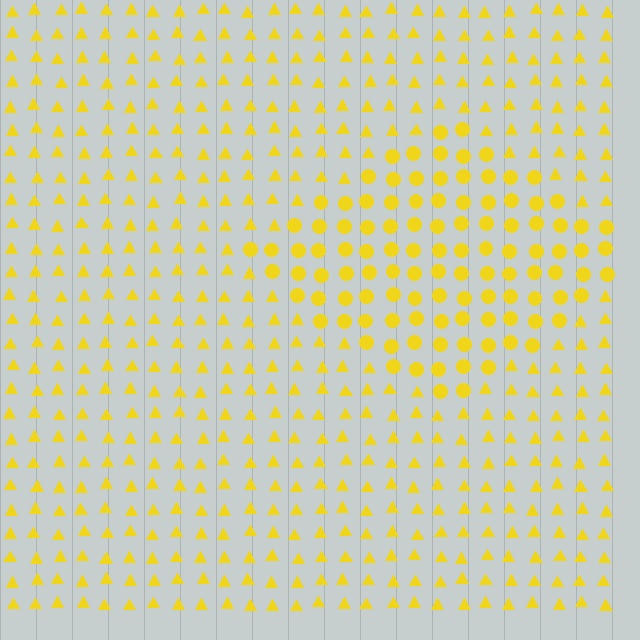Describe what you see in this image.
The image is filled with small yellow elements arranged in a uniform grid. A diamond-shaped region contains circles, while the surrounding area contains triangles. The boundary is defined purely by the change in element shape.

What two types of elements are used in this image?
The image uses circles inside the diamond region and triangles outside it.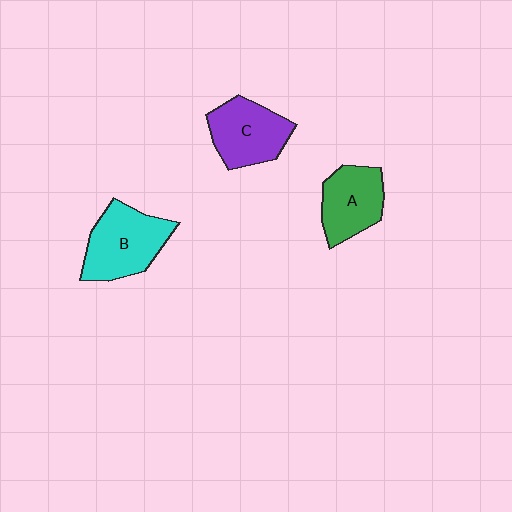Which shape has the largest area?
Shape B (cyan).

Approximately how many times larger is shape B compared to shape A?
Approximately 1.2 times.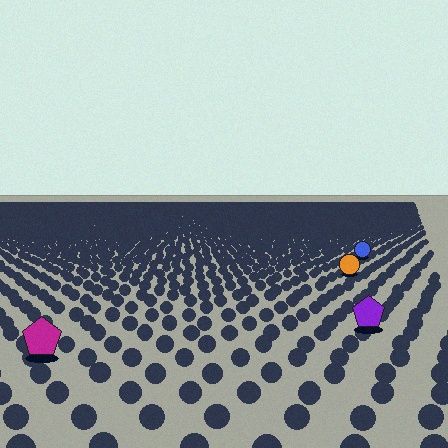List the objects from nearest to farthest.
From nearest to farthest: the magenta pentagon, the purple pentagon, the orange circle, the blue circle.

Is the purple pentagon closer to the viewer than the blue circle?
Yes. The purple pentagon is closer — you can tell from the texture gradient: the ground texture is coarser near it.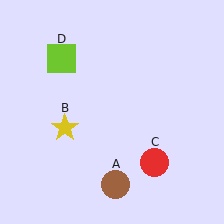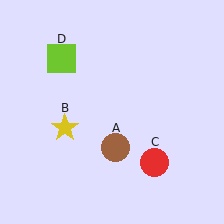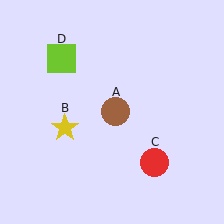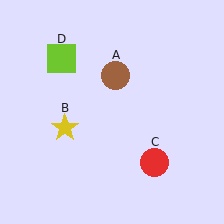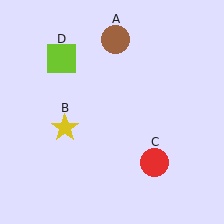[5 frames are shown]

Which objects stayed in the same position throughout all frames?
Yellow star (object B) and red circle (object C) and lime square (object D) remained stationary.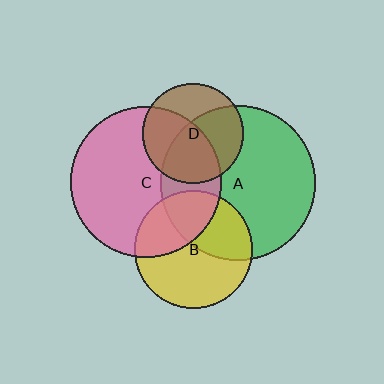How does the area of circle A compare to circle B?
Approximately 1.7 times.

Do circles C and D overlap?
Yes.